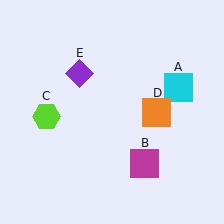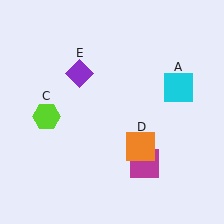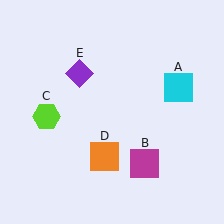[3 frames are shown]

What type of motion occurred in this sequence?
The orange square (object D) rotated clockwise around the center of the scene.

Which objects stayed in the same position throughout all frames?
Cyan square (object A) and magenta square (object B) and lime hexagon (object C) and purple diamond (object E) remained stationary.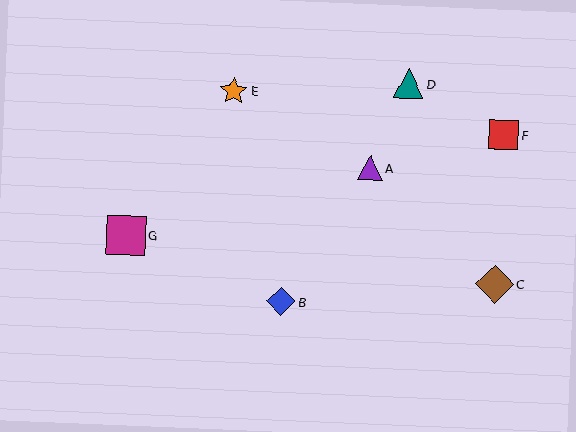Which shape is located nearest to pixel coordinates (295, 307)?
The blue diamond (labeled B) at (281, 301) is nearest to that location.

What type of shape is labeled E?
Shape E is an orange star.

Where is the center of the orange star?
The center of the orange star is at (234, 91).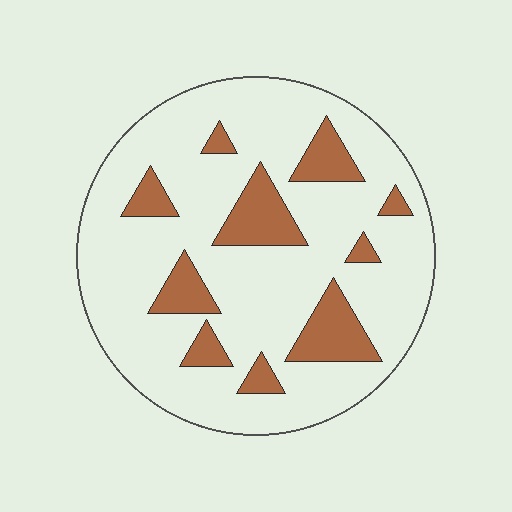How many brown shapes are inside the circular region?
10.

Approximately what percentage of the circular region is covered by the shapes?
Approximately 20%.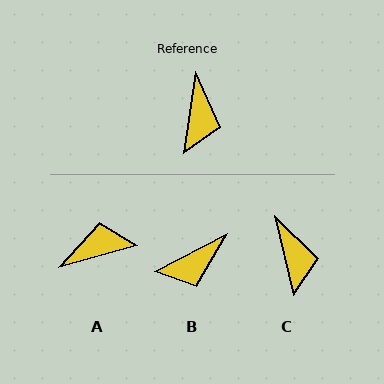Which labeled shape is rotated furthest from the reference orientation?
A, about 114 degrees away.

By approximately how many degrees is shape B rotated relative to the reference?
Approximately 54 degrees clockwise.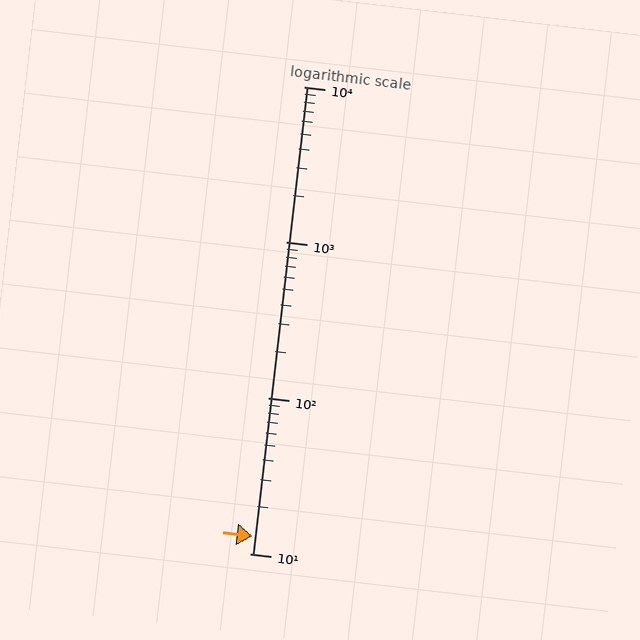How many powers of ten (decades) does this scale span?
The scale spans 3 decades, from 10 to 10000.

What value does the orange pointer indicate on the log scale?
The pointer indicates approximately 13.